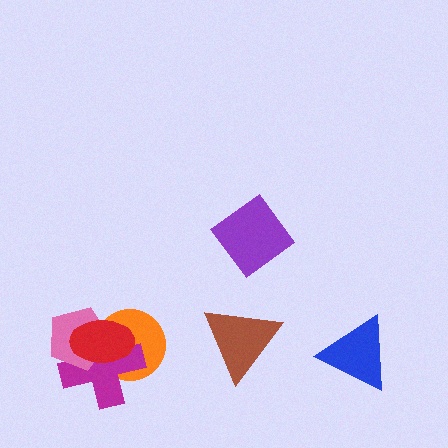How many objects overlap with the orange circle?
3 objects overlap with the orange circle.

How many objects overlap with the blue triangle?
0 objects overlap with the blue triangle.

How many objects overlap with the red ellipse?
3 objects overlap with the red ellipse.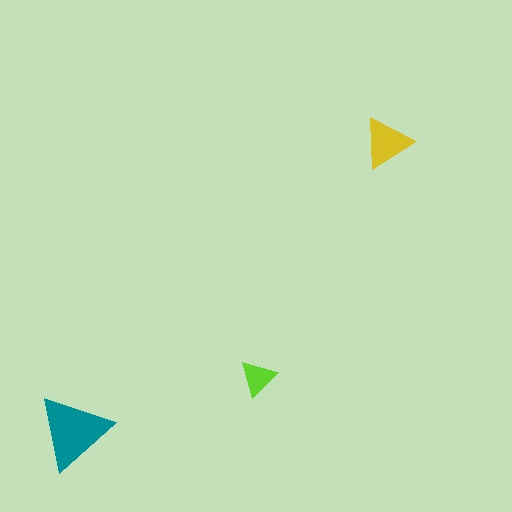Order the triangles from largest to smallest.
the teal one, the yellow one, the lime one.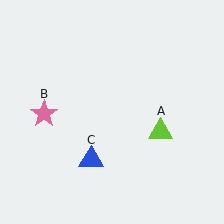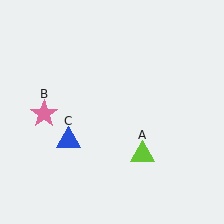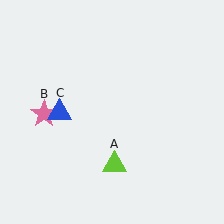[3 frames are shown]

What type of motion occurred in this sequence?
The lime triangle (object A), blue triangle (object C) rotated clockwise around the center of the scene.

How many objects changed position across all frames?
2 objects changed position: lime triangle (object A), blue triangle (object C).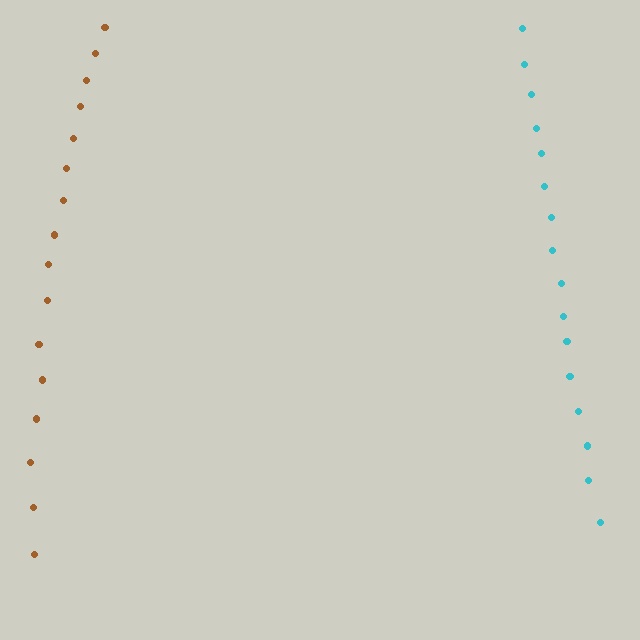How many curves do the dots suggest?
There are 2 distinct paths.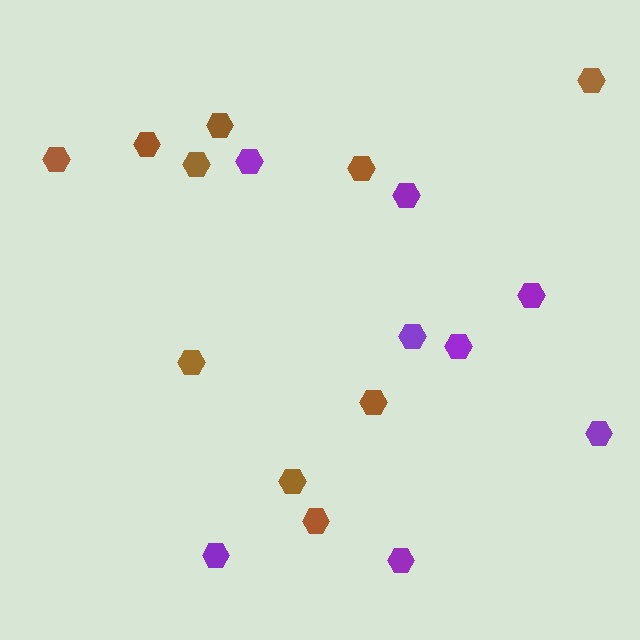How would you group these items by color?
There are 2 groups: one group of brown hexagons (10) and one group of purple hexagons (8).